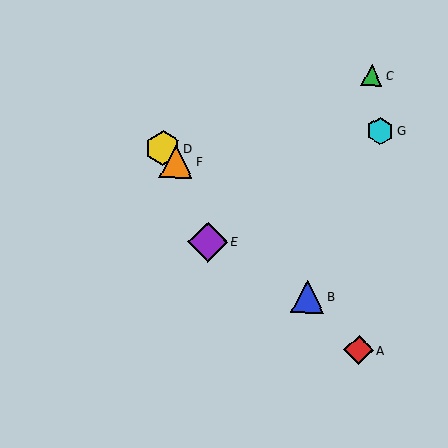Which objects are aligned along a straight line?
Objects A, B, D, F are aligned along a straight line.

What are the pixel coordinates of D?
Object D is at (163, 148).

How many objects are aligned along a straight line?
4 objects (A, B, D, F) are aligned along a straight line.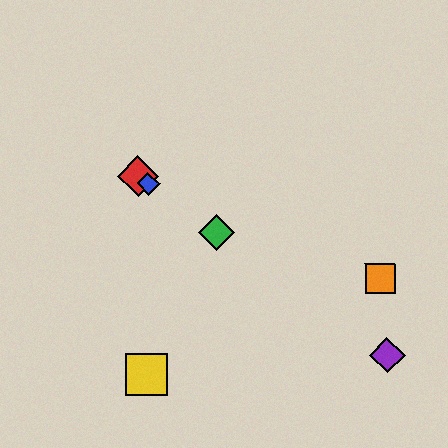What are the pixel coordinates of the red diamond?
The red diamond is at (138, 176).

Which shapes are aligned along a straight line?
The red diamond, the blue diamond, the green diamond, the purple diamond are aligned along a straight line.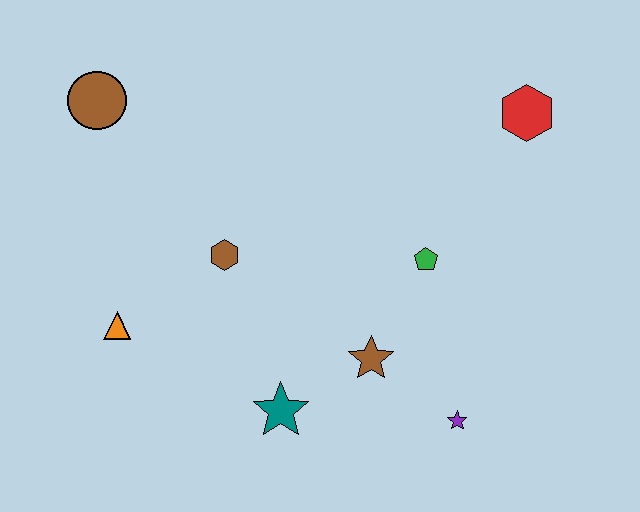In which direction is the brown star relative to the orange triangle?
The brown star is to the right of the orange triangle.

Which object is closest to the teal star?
The brown star is closest to the teal star.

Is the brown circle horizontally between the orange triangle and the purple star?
No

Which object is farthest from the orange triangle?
The red hexagon is farthest from the orange triangle.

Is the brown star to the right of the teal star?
Yes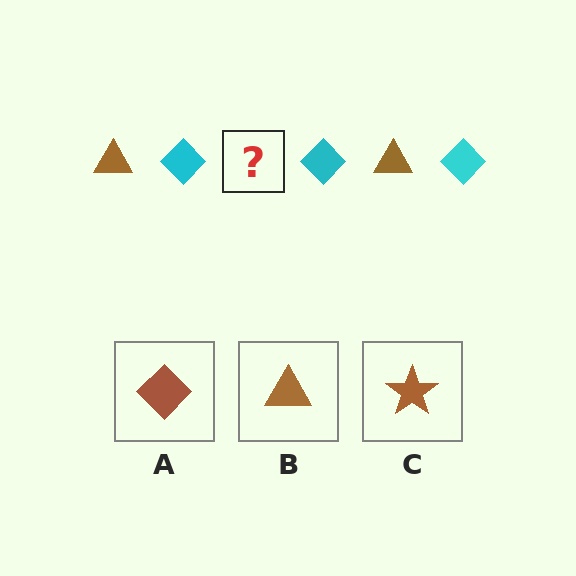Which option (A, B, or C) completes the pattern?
B.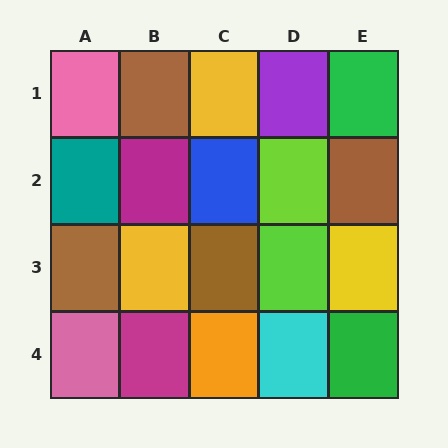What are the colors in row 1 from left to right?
Pink, brown, yellow, purple, green.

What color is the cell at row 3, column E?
Yellow.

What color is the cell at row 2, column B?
Magenta.